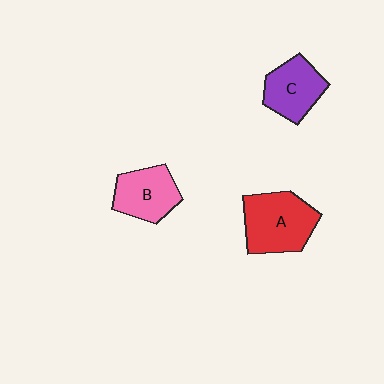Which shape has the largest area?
Shape A (red).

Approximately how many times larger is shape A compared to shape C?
Approximately 1.4 times.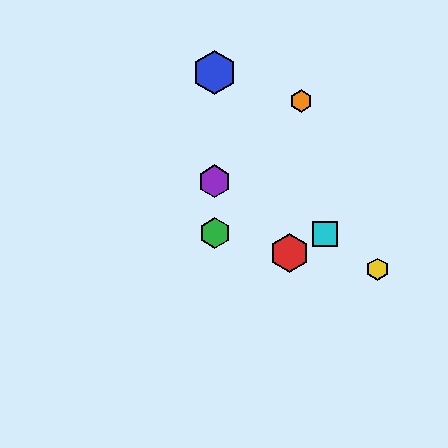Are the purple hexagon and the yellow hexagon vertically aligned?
No, the purple hexagon is at x≈215 and the yellow hexagon is at x≈378.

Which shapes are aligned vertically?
The blue hexagon, the green hexagon, the purple hexagon are aligned vertically.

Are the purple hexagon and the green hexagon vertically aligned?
Yes, both are at x≈215.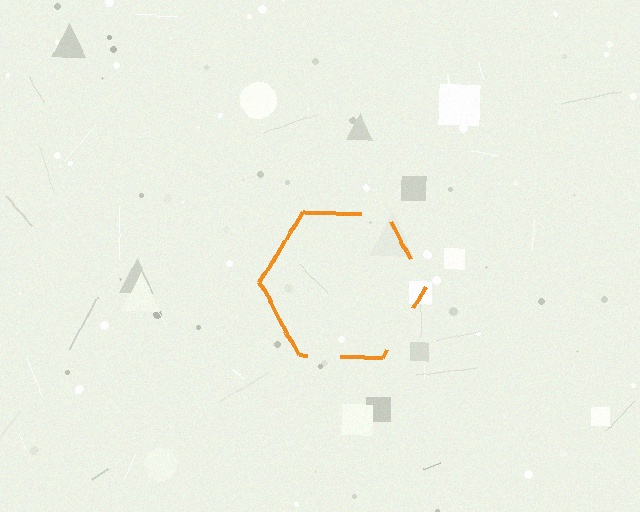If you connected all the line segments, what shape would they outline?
They would outline a hexagon.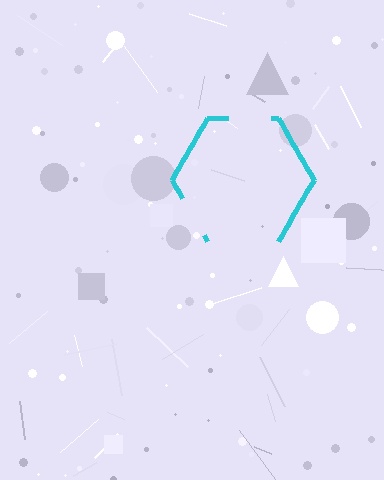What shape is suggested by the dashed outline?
The dashed outline suggests a hexagon.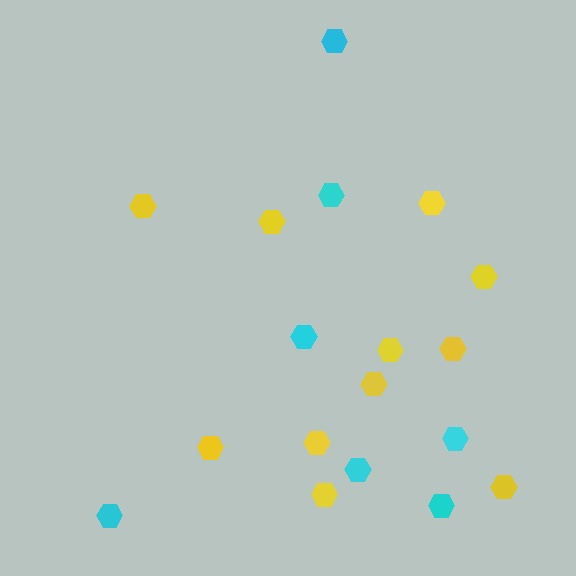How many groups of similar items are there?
There are 2 groups: one group of yellow hexagons (11) and one group of cyan hexagons (7).